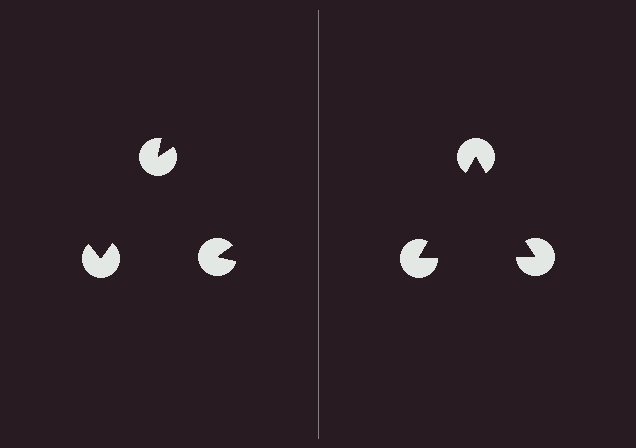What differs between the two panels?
The pac-man discs are positioned identically on both sides; only the wedge orientations differ. On the right they align to a triangle; on the left they are misaligned.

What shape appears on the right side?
An illusory triangle.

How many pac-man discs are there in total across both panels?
6 — 3 on each side.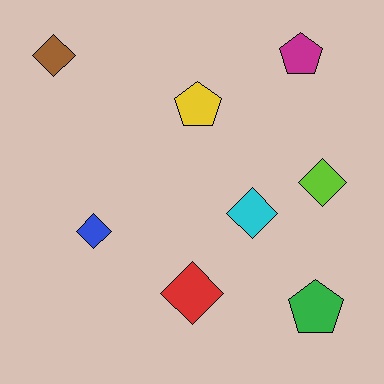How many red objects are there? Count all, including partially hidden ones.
There is 1 red object.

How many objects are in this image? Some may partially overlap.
There are 8 objects.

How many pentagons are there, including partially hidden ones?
There are 3 pentagons.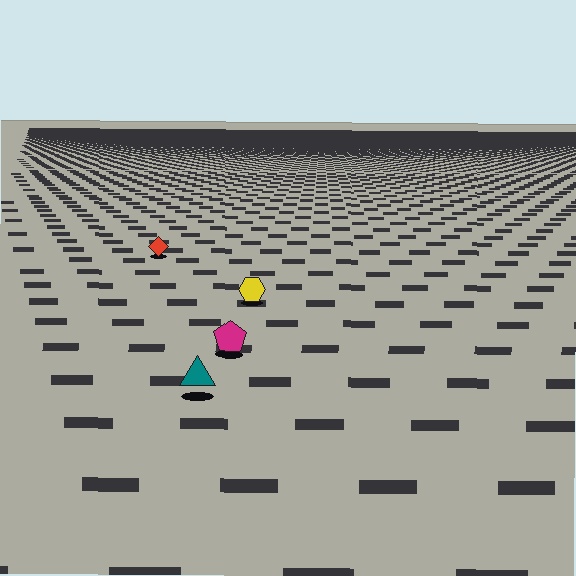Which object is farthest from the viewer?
The red diamond is farthest from the viewer. It appears smaller and the ground texture around it is denser.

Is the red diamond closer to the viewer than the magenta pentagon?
No. The magenta pentagon is closer — you can tell from the texture gradient: the ground texture is coarser near it.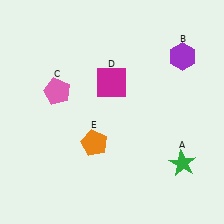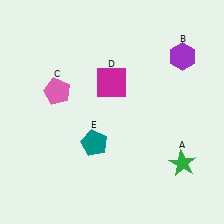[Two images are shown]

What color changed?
The pentagon (E) changed from orange in Image 1 to teal in Image 2.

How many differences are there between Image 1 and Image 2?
There is 1 difference between the two images.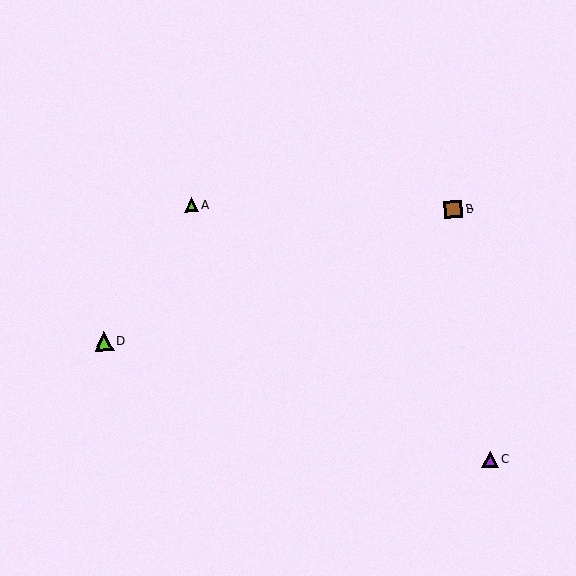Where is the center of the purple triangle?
The center of the purple triangle is at (490, 460).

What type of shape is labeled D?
Shape D is a lime triangle.